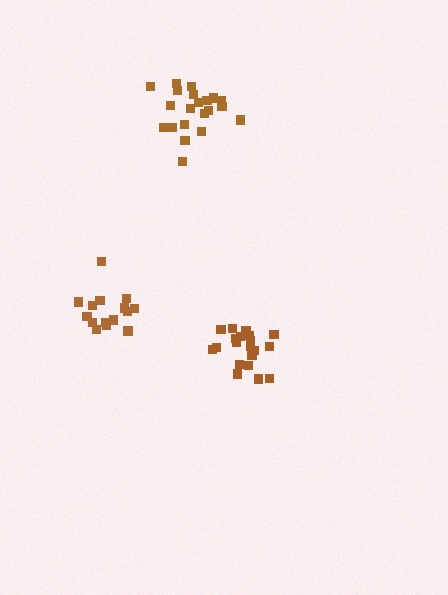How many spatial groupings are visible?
There are 3 spatial groupings.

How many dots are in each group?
Group 1: 20 dots, Group 2: 16 dots, Group 3: 21 dots (57 total).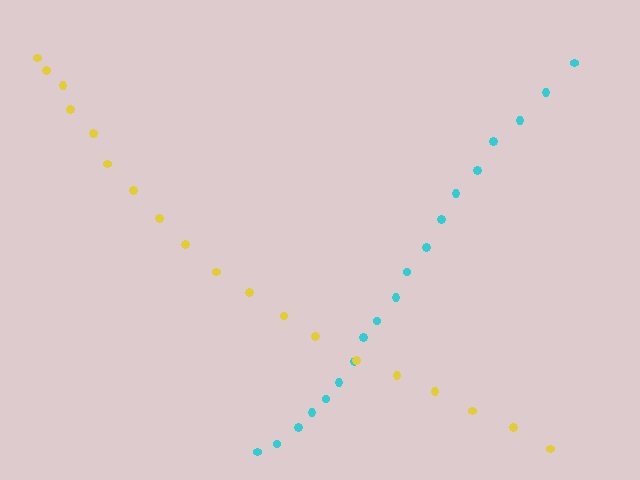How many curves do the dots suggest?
There are 2 distinct paths.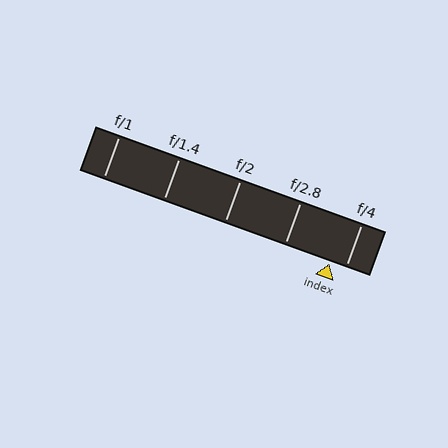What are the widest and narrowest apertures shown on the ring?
The widest aperture shown is f/1 and the narrowest is f/4.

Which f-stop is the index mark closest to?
The index mark is closest to f/4.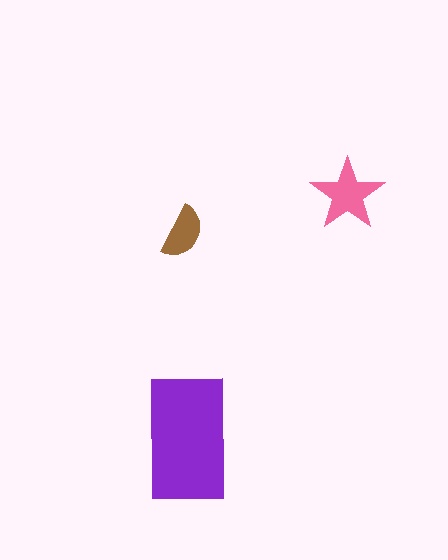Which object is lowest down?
The purple rectangle is bottommost.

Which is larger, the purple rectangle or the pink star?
The purple rectangle.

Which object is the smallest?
The brown semicircle.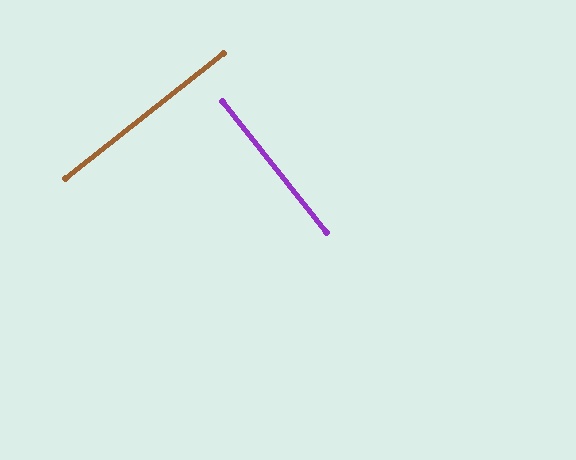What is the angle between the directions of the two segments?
Approximately 90 degrees.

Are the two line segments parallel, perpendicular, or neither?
Perpendicular — they meet at approximately 90°.